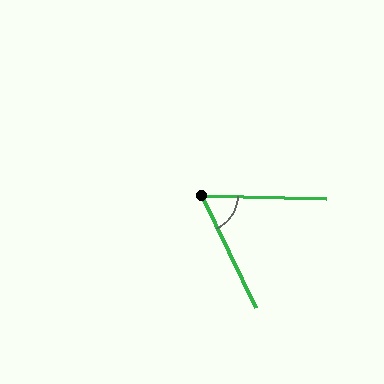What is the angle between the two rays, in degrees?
Approximately 63 degrees.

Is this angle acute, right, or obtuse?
It is acute.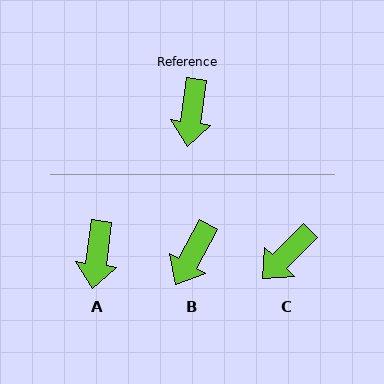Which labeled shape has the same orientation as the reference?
A.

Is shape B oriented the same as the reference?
No, it is off by about 21 degrees.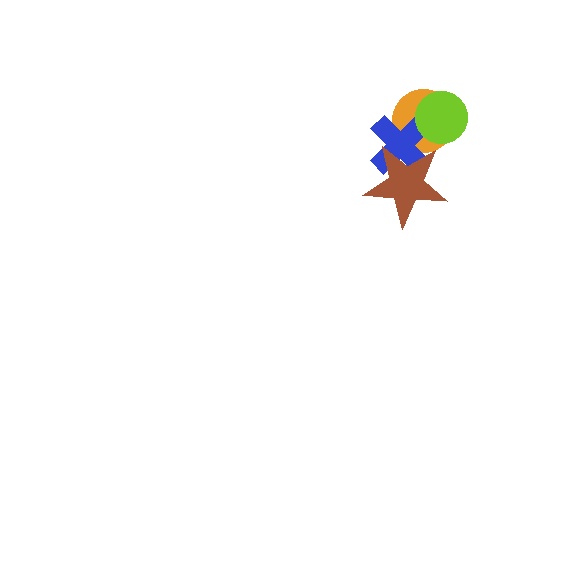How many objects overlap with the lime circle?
2 objects overlap with the lime circle.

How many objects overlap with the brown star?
2 objects overlap with the brown star.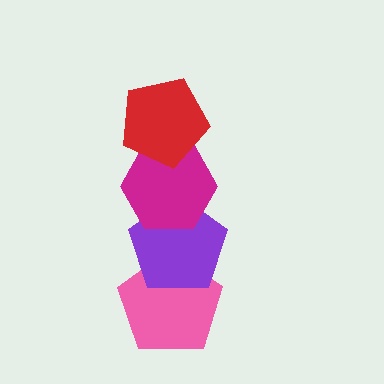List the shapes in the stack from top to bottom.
From top to bottom: the red pentagon, the magenta hexagon, the purple pentagon, the pink pentagon.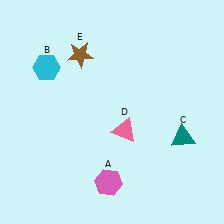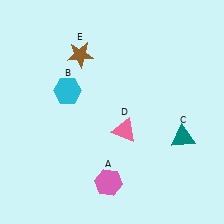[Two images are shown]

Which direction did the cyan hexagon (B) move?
The cyan hexagon (B) moved down.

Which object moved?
The cyan hexagon (B) moved down.